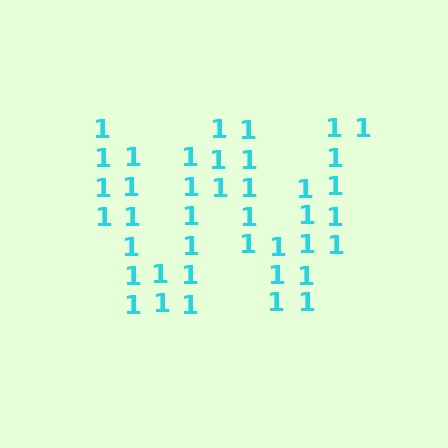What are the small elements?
The small elements are digit 1's.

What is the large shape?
The large shape is the letter W.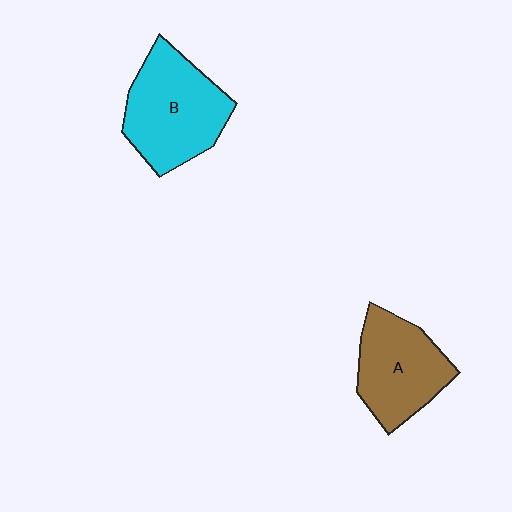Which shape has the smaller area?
Shape A (brown).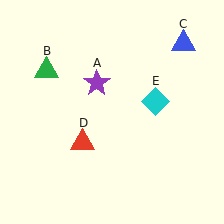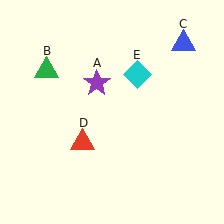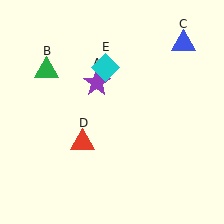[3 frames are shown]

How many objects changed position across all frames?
1 object changed position: cyan diamond (object E).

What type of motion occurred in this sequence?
The cyan diamond (object E) rotated counterclockwise around the center of the scene.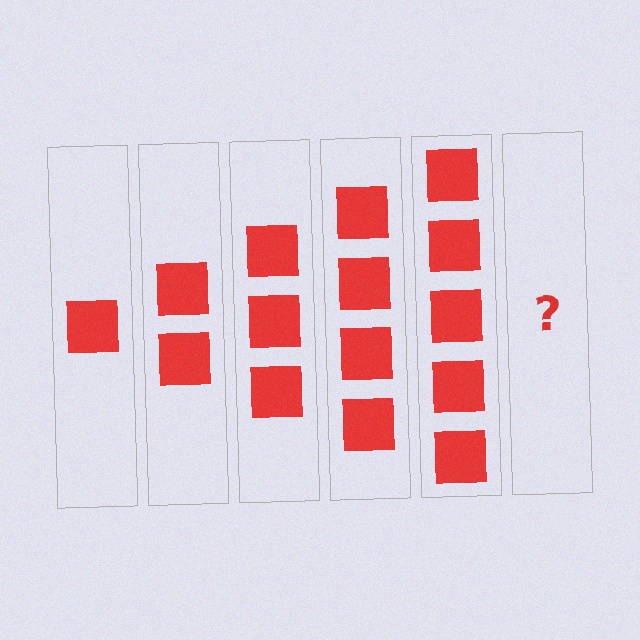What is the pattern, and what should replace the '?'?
The pattern is that each step adds one more square. The '?' should be 6 squares.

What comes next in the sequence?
The next element should be 6 squares.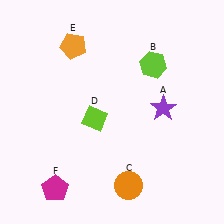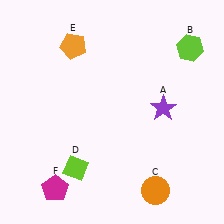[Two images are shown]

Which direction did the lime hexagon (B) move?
The lime hexagon (B) moved right.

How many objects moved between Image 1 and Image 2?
3 objects moved between the two images.